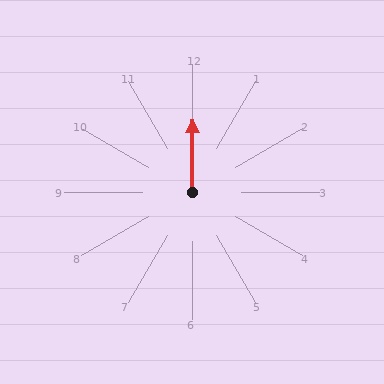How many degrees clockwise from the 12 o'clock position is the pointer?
Approximately 1 degrees.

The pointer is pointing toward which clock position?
Roughly 12 o'clock.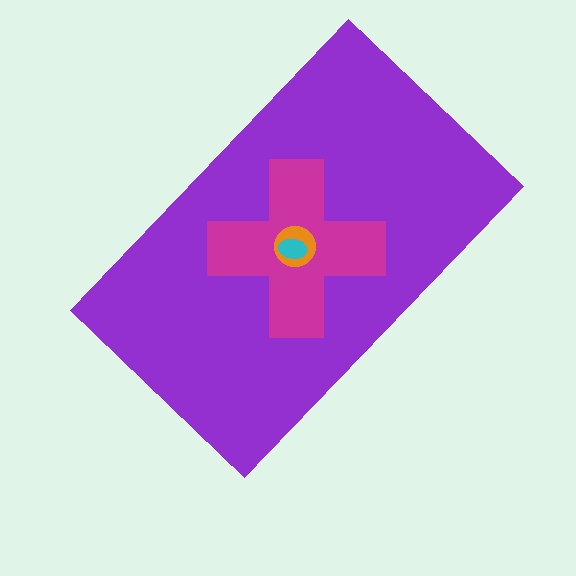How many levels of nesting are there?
4.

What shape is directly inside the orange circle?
The cyan ellipse.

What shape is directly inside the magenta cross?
The orange circle.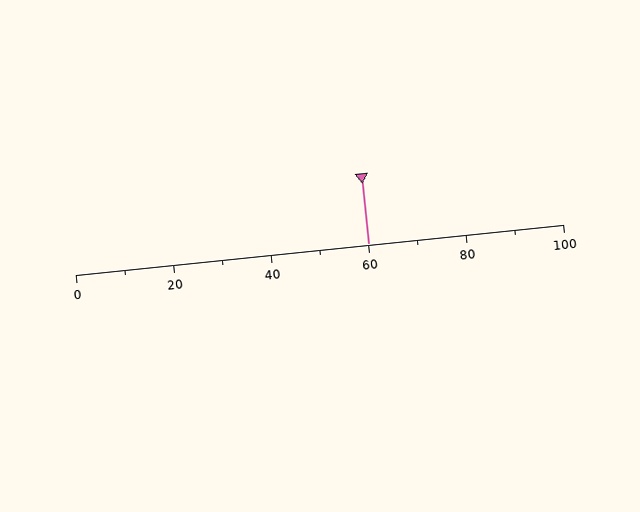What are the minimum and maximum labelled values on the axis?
The axis runs from 0 to 100.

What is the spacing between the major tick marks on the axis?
The major ticks are spaced 20 apart.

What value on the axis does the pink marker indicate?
The marker indicates approximately 60.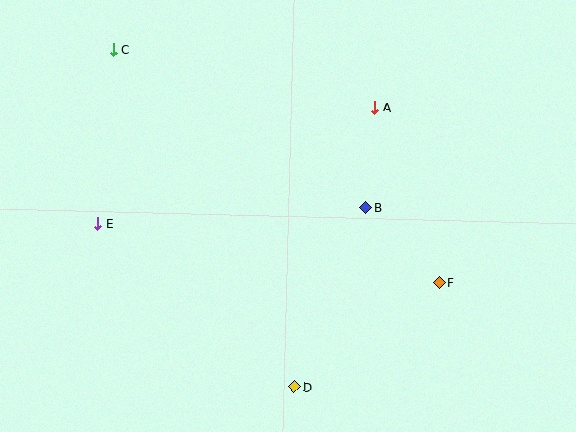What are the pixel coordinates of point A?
Point A is at (374, 108).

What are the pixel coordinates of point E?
Point E is at (98, 224).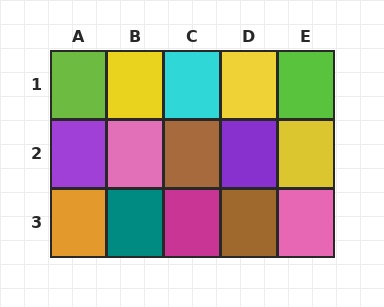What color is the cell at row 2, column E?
Yellow.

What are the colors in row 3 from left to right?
Orange, teal, magenta, brown, pink.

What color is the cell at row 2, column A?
Purple.